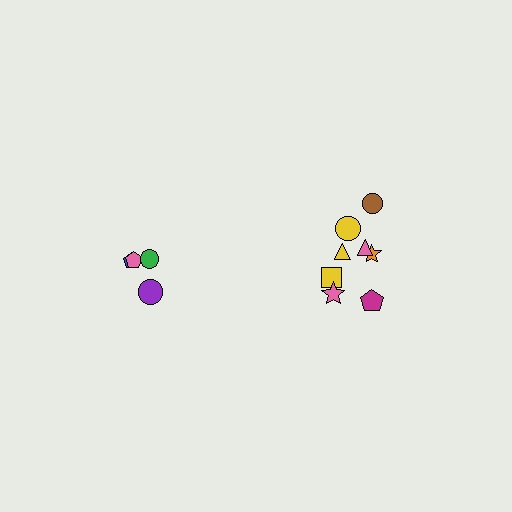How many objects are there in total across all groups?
There are 12 objects.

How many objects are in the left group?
There are 4 objects.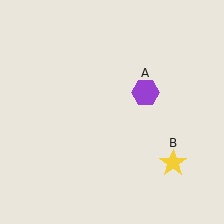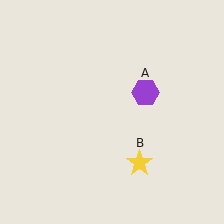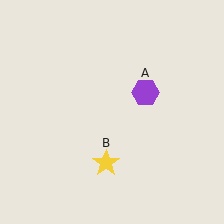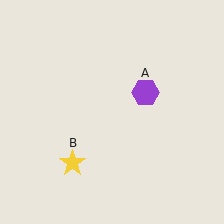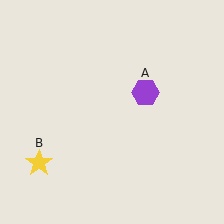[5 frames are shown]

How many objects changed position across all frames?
1 object changed position: yellow star (object B).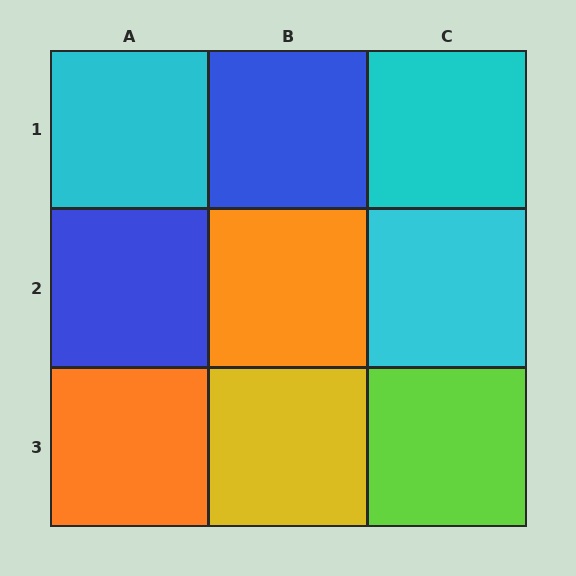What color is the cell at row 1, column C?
Cyan.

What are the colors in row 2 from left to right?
Blue, orange, cyan.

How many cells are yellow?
1 cell is yellow.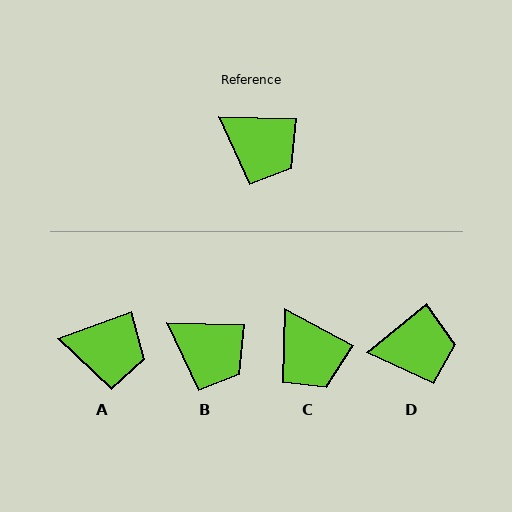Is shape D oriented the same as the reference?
No, it is off by about 40 degrees.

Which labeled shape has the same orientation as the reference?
B.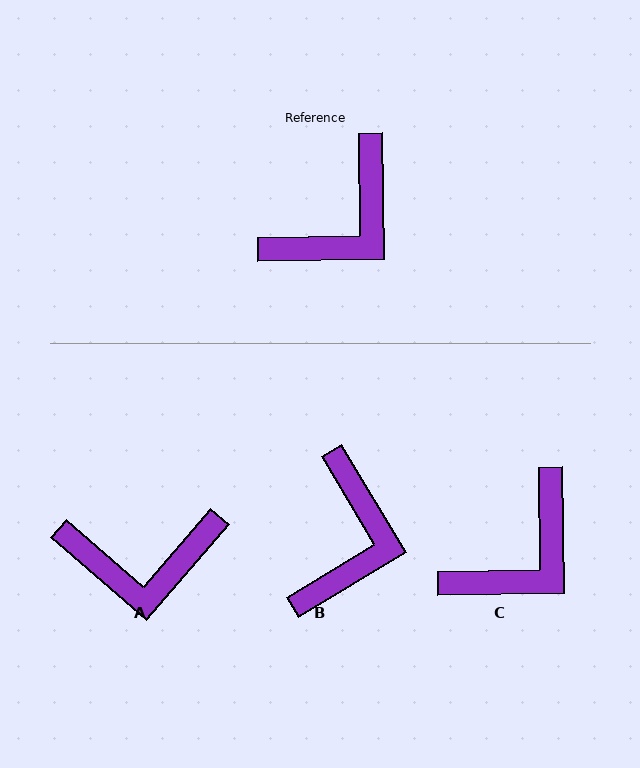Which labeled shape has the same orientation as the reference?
C.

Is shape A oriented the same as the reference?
No, it is off by about 42 degrees.